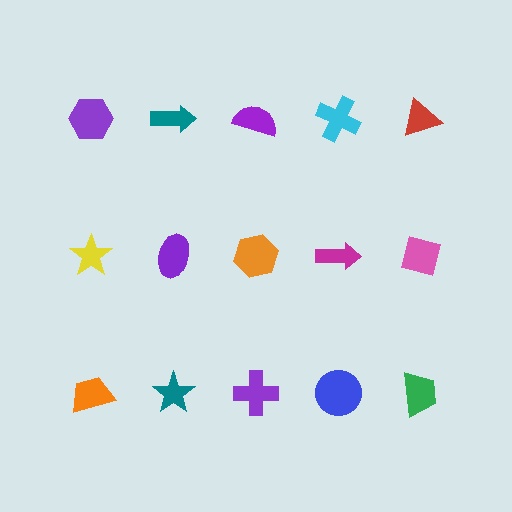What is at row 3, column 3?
A purple cross.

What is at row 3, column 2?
A teal star.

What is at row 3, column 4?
A blue circle.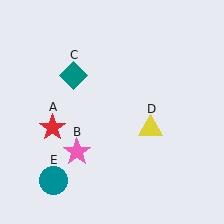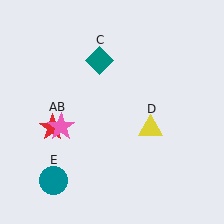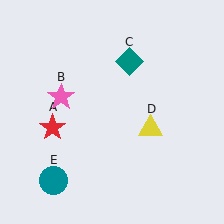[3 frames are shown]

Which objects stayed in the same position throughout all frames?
Red star (object A) and yellow triangle (object D) and teal circle (object E) remained stationary.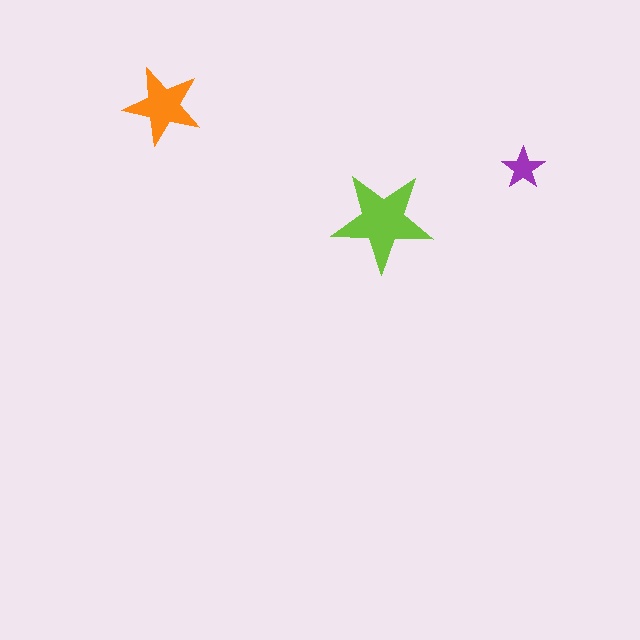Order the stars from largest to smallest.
the lime one, the orange one, the purple one.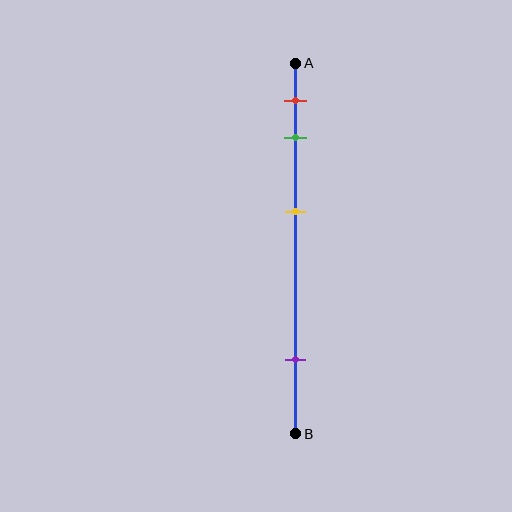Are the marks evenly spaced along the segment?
No, the marks are not evenly spaced.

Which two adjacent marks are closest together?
The red and green marks are the closest adjacent pair.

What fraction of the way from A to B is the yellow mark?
The yellow mark is approximately 40% (0.4) of the way from A to B.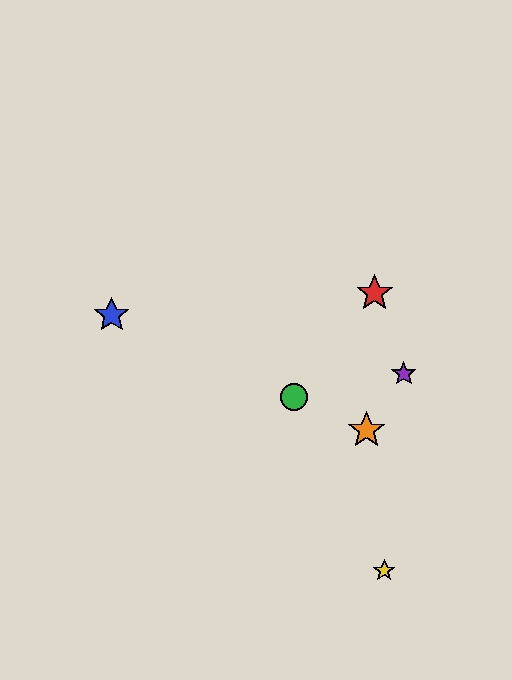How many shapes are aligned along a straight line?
3 shapes (the blue star, the green circle, the orange star) are aligned along a straight line.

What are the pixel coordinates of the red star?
The red star is at (375, 293).